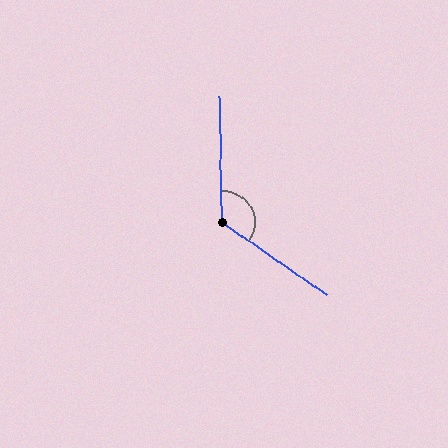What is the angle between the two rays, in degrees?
Approximately 126 degrees.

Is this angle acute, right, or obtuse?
It is obtuse.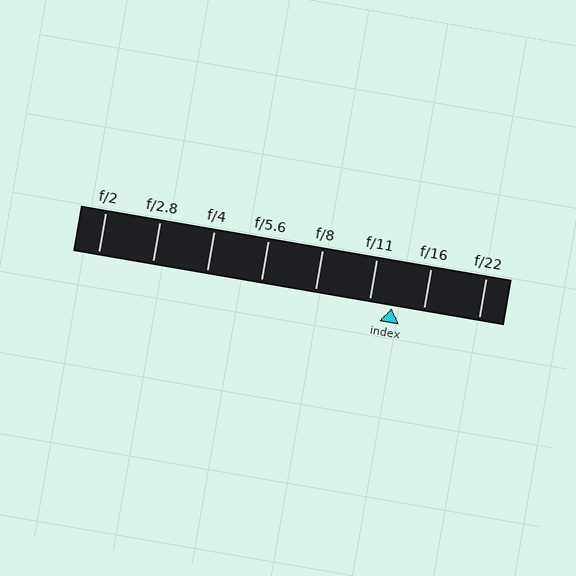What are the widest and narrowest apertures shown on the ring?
The widest aperture shown is f/2 and the narrowest is f/22.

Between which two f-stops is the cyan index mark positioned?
The index mark is between f/11 and f/16.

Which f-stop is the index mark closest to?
The index mark is closest to f/11.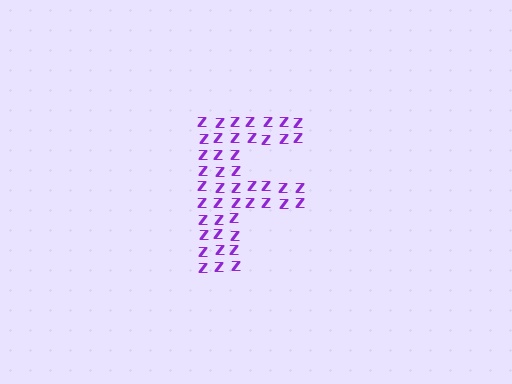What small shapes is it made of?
It is made of small letter Z's.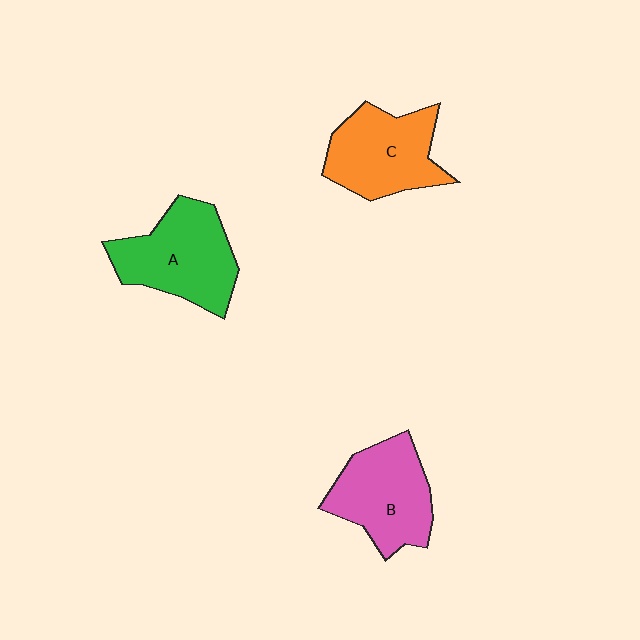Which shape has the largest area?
Shape A (green).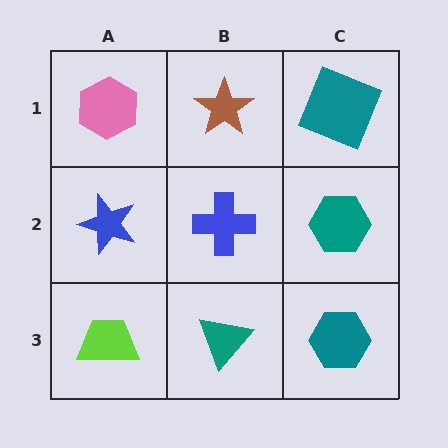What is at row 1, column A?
A pink hexagon.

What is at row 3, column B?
A teal triangle.